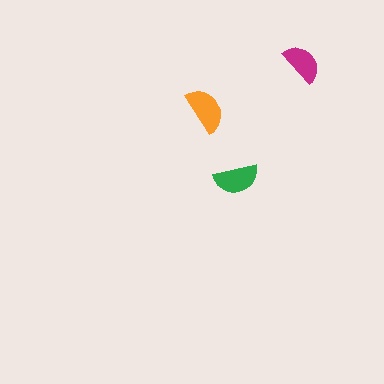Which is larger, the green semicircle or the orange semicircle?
The orange one.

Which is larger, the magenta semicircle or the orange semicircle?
The orange one.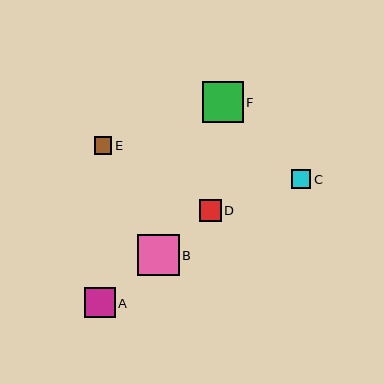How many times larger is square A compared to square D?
Square A is approximately 1.4 times the size of square D.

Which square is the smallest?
Square E is the smallest with a size of approximately 18 pixels.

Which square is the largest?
Square B is the largest with a size of approximately 42 pixels.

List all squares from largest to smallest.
From largest to smallest: B, F, A, D, C, E.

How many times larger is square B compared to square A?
Square B is approximately 1.4 times the size of square A.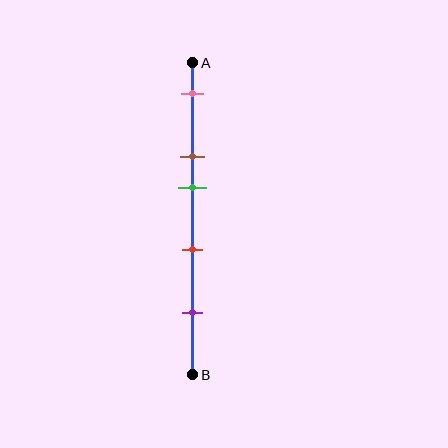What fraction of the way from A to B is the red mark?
The red mark is approximately 60% (0.6) of the way from A to B.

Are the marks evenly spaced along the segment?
No, the marks are not evenly spaced.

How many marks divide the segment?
There are 5 marks dividing the segment.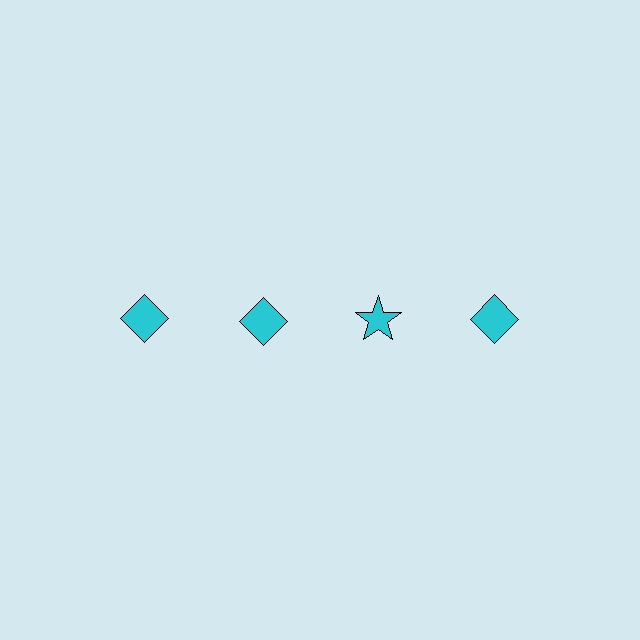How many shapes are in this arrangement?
There are 4 shapes arranged in a grid pattern.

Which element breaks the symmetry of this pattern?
The cyan star in the top row, center column breaks the symmetry. All other shapes are cyan diamonds.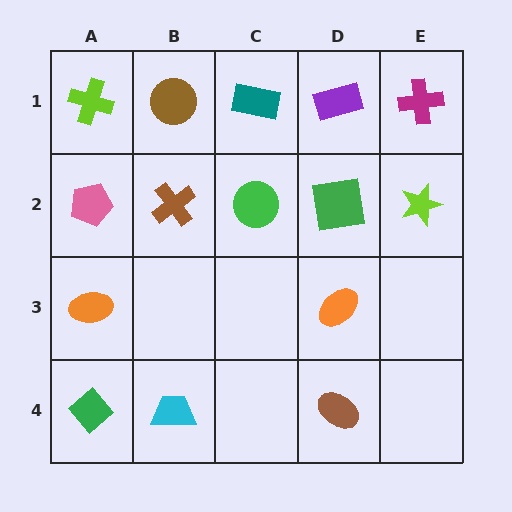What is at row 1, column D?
A purple rectangle.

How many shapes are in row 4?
3 shapes.